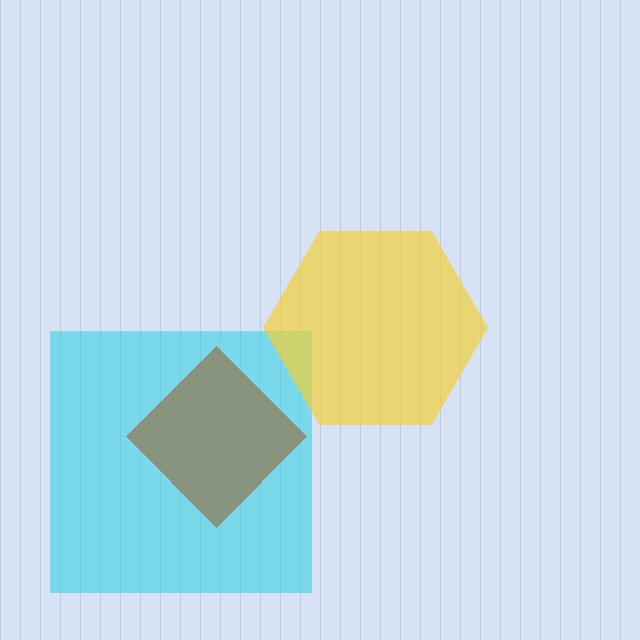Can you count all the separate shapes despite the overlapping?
Yes, there are 3 separate shapes.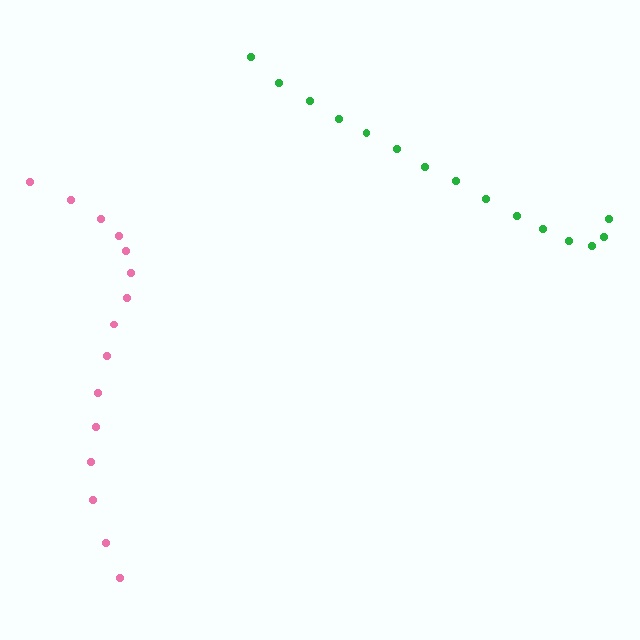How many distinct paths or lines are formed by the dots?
There are 2 distinct paths.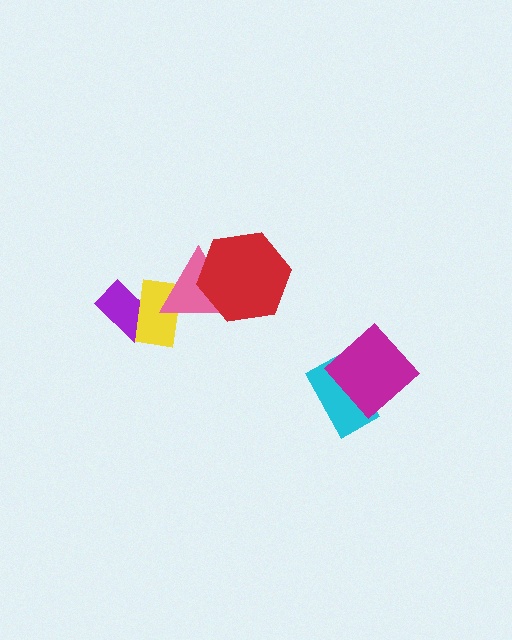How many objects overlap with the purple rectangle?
1 object overlaps with the purple rectangle.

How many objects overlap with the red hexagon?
1 object overlaps with the red hexagon.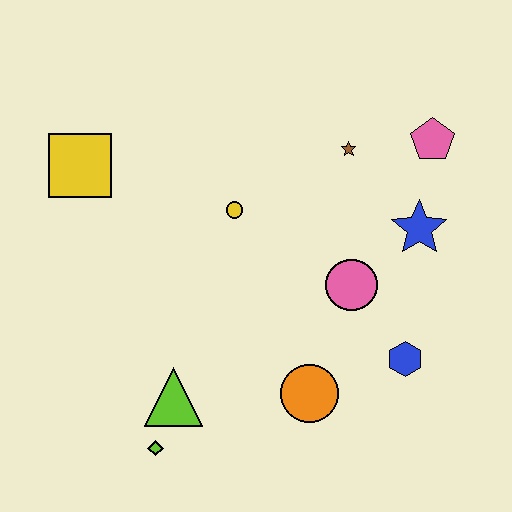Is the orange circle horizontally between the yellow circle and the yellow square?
No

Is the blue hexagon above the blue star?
No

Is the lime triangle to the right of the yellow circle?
No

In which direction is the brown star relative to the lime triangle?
The brown star is above the lime triangle.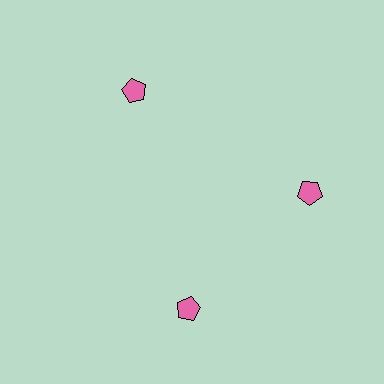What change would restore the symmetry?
The symmetry would be restored by rotating it back into even spacing with its neighbors so that all 3 pentagons sit at equal angles and equal distance from the center.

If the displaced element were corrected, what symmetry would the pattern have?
It would have 3-fold rotational symmetry — the pattern would map onto itself every 120 degrees.